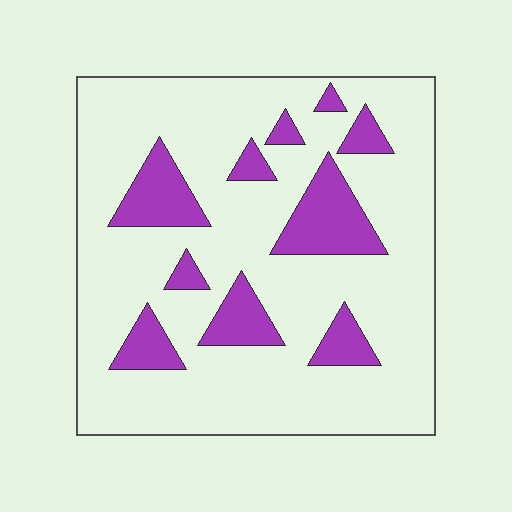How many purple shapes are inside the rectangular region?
10.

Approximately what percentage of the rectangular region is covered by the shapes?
Approximately 20%.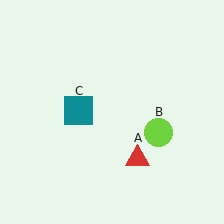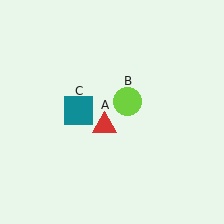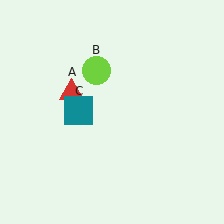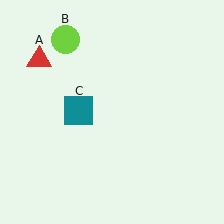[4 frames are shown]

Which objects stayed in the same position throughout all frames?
Teal square (object C) remained stationary.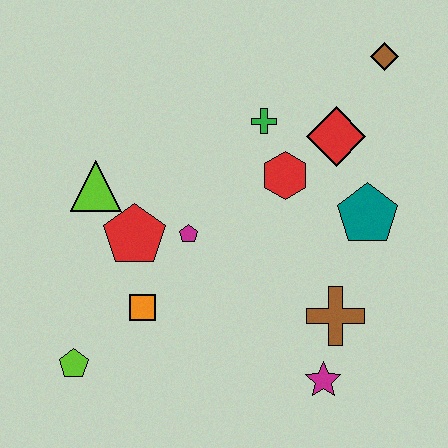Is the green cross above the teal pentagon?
Yes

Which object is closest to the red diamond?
The red hexagon is closest to the red diamond.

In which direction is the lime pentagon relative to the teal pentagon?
The lime pentagon is to the left of the teal pentagon.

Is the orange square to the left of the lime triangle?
No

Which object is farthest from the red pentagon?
The brown diamond is farthest from the red pentagon.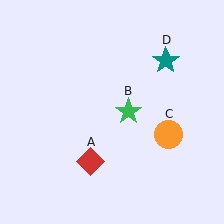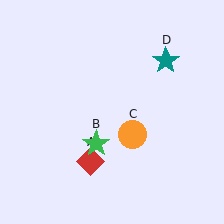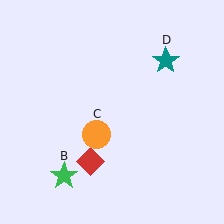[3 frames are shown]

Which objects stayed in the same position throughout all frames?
Red diamond (object A) and teal star (object D) remained stationary.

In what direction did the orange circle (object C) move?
The orange circle (object C) moved left.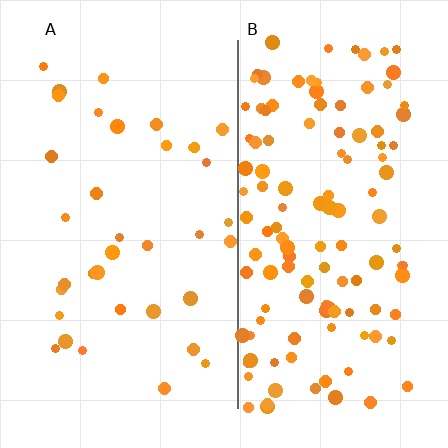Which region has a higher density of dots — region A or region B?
B (the right).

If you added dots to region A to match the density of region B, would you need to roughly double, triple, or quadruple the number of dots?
Approximately triple.